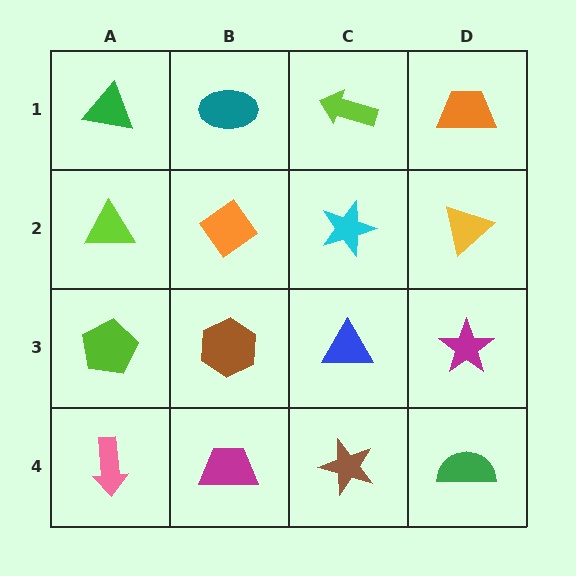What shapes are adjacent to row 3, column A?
A lime triangle (row 2, column A), a pink arrow (row 4, column A), a brown hexagon (row 3, column B).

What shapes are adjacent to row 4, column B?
A brown hexagon (row 3, column B), a pink arrow (row 4, column A), a brown star (row 4, column C).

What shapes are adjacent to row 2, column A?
A green triangle (row 1, column A), a lime pentagon (row 3, column A), an orange diamond (row 2, column B).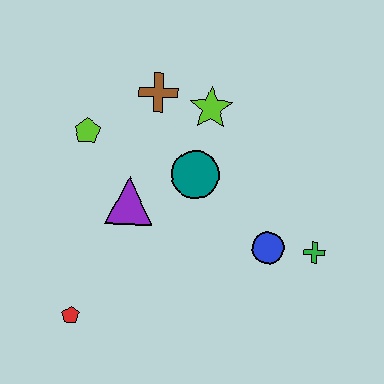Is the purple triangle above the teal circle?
No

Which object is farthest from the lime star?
The red pentagon is farthest from the lime star.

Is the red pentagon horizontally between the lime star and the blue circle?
No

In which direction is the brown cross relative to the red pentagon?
The brown cross is above the red pentagon.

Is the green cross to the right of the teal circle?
Yes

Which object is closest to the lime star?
The brown cross is closest to the lime star.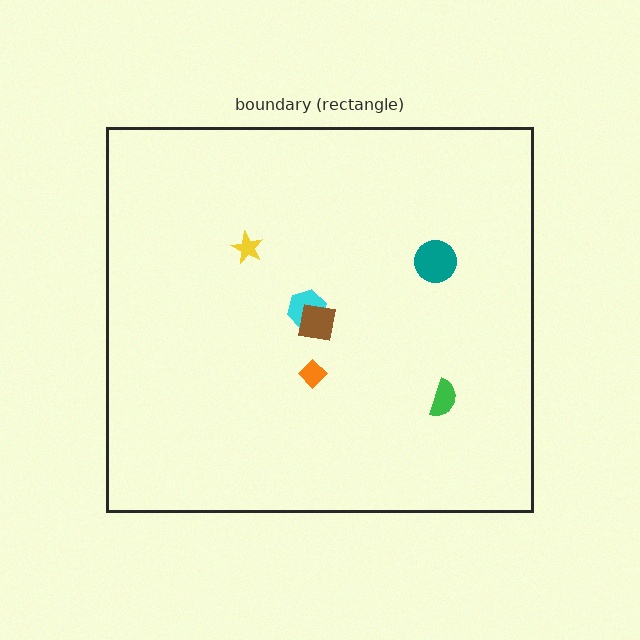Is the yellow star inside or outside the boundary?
Inside.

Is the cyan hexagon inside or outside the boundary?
Inside.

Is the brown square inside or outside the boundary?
Inside.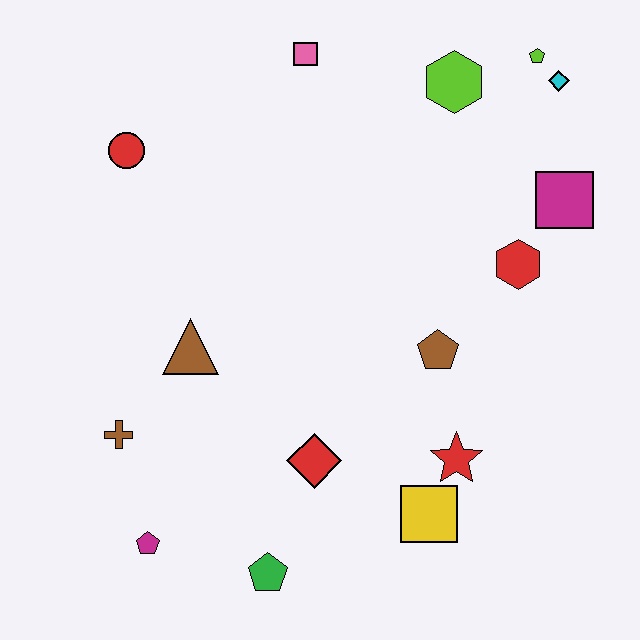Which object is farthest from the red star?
The red circle is farthest from the red star.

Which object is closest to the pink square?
The lime hexagon is closest to the pink square.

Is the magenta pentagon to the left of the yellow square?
Yes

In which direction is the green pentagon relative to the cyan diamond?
The green pentagon is below the cyan diamond.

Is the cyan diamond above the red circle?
Yes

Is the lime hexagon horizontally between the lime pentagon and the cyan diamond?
No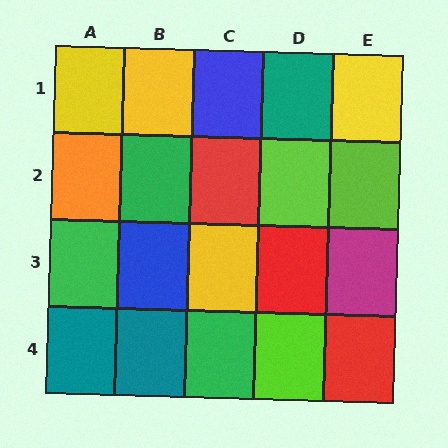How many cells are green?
3 cells are green.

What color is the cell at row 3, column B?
Blue.